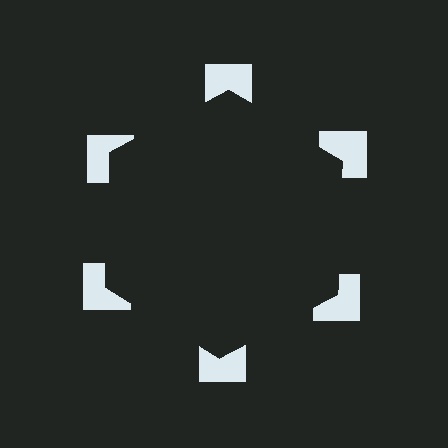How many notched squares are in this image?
There are 6 — one at each vertex of the illusory hexagon.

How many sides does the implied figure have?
6 sides.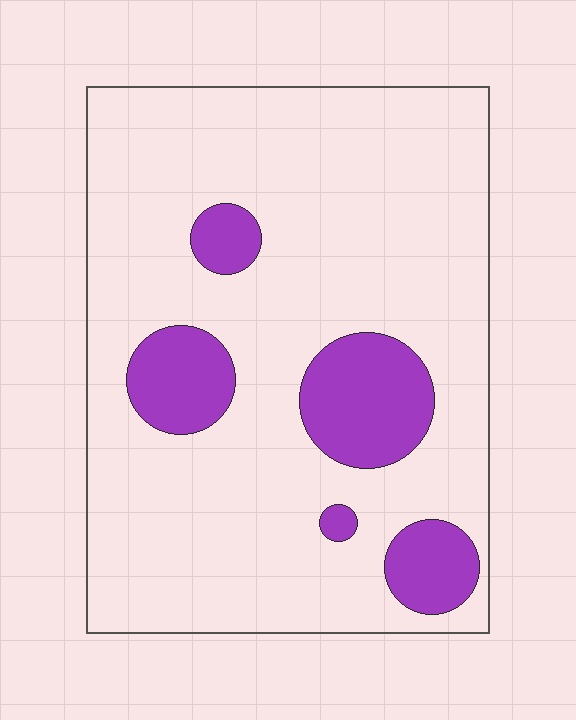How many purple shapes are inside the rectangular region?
5.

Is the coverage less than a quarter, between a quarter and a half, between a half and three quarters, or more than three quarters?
Less than a quarter.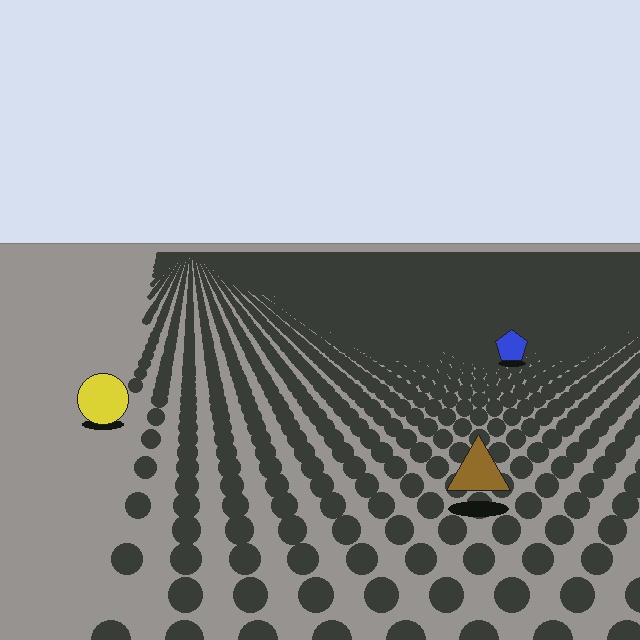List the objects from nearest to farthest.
From nearest to farthest: the brown triangle, the yellow circle, the blue pentagon.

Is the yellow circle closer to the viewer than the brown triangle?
No. The brown triangle is closer — you can tell from the texture gradient: the ground texture is coarser near it.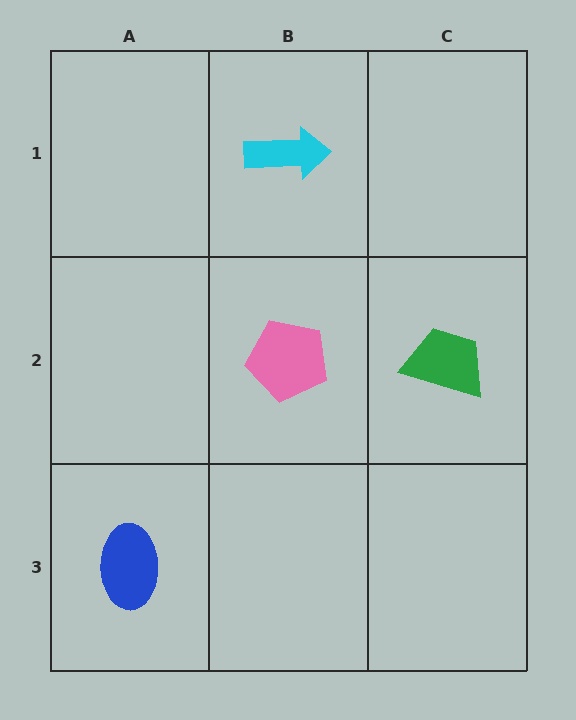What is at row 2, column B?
A pink pentagon.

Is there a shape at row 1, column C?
No, that cell is empty.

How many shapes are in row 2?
2 shapes.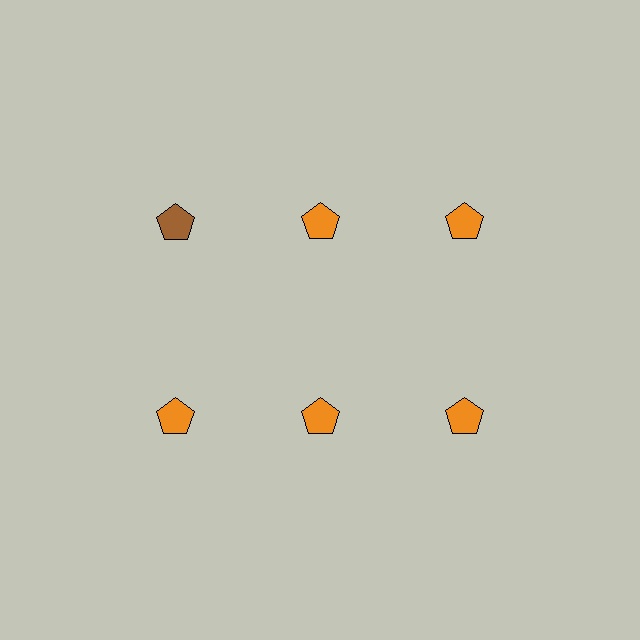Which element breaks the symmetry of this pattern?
The brown pentagon in the top row, leftmost column breaks the symmetry. All other shapes are orange pentagons.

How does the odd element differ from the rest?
It has a different color: brown instead of orange.